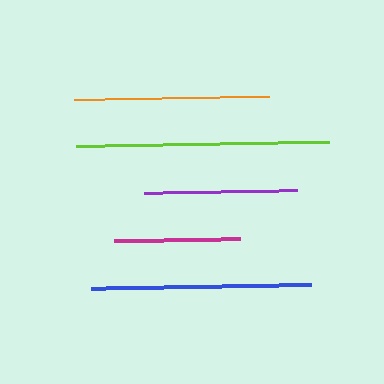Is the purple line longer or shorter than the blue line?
The blue line is longer than the purple line.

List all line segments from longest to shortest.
From longest to shortest: lime, blue, orange, purple, magenta.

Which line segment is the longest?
The lime line is the longest at approximately 254 pixels.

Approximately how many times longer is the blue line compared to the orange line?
The blue line is approximately 1.1 times the length of the orange line.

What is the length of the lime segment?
The lime segment is approximately 254 pixels long.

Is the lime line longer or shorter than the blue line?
The lime line is longer than the blue line.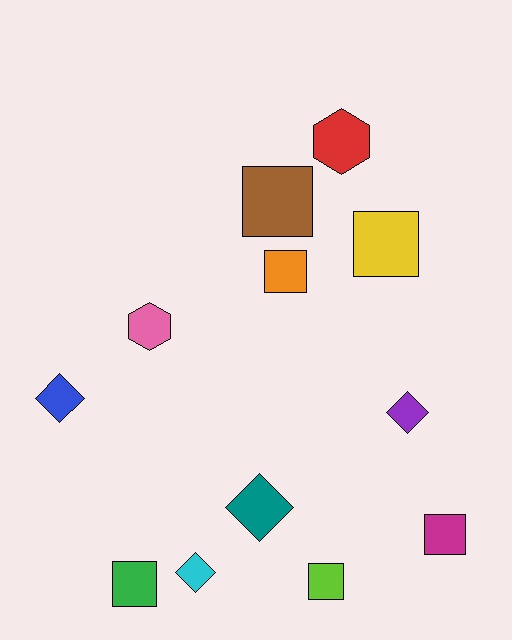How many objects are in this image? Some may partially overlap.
There are 12 objects.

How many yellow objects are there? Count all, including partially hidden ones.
There is 1 yellow object.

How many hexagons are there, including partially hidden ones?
There are 2 hexagons.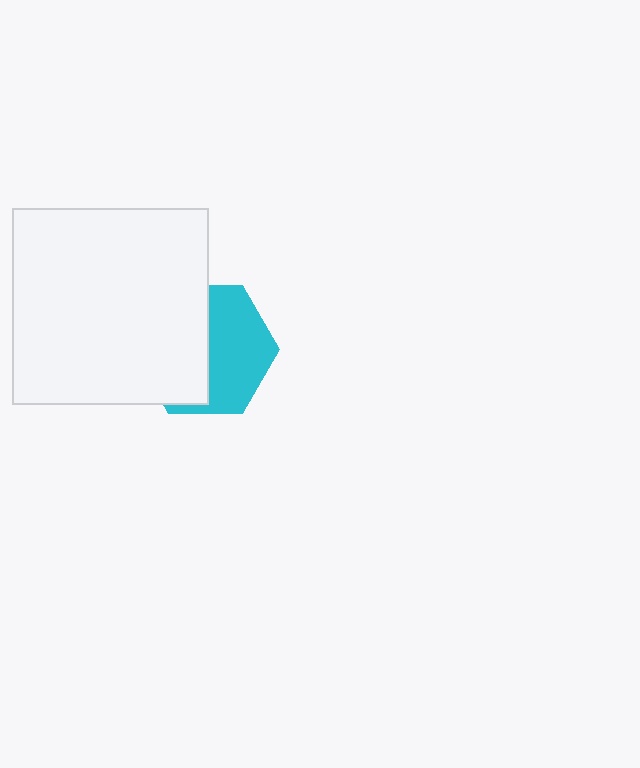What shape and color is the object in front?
The object in front is a white square.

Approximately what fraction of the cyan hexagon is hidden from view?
Roughly 51% of the cyan hexagon is hidden behind the white square.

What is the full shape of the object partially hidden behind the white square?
The partially hidden object is a cyan hexagon.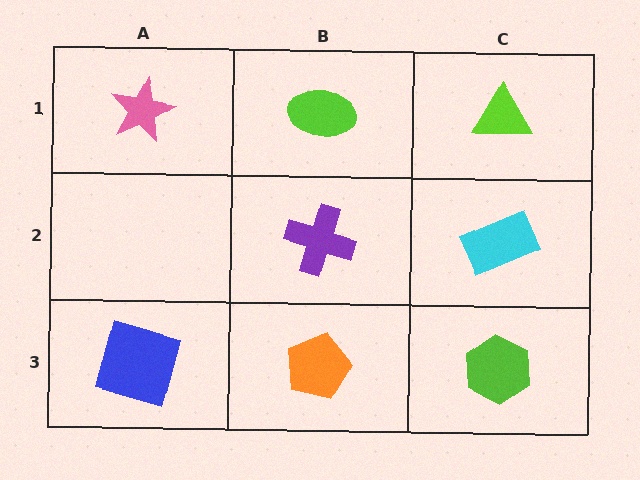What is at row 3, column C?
A lime hexagon.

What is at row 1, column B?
A lime ellipse.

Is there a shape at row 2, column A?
No, that cell is empty.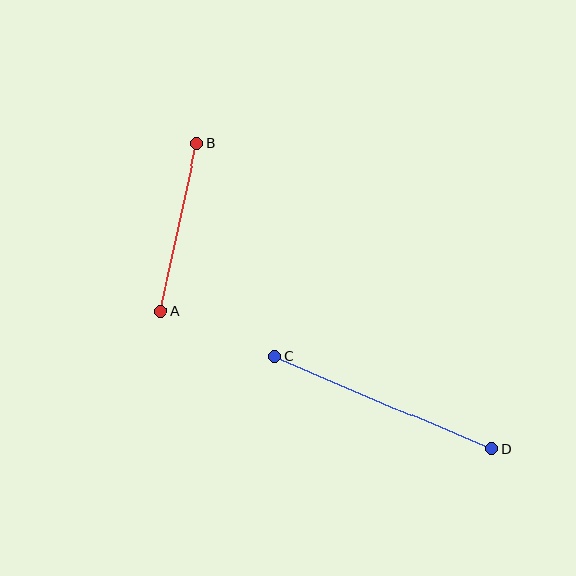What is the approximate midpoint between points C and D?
The midpoint is at approximately (383, 403) pixels.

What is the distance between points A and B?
The distance is approximately 171 pixels.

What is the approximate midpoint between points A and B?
The midpoint is at approximately (179, 227) pixels.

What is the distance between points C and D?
The distance is approximately 235 pixels.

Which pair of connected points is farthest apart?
Points C and D are farthest apart.